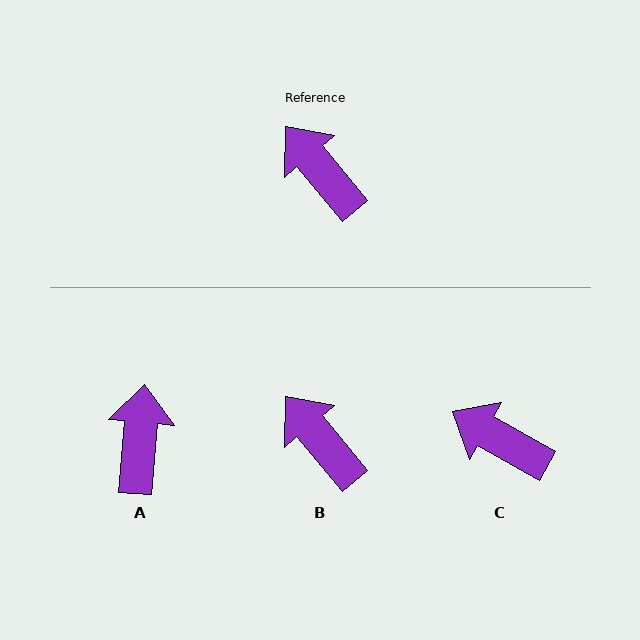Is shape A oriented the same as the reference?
No, it is off by about 44 degrees.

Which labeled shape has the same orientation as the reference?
B.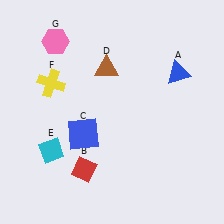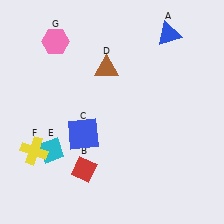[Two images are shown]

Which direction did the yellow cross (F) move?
The yellow cross (F) moved down.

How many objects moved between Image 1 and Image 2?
2 objects moved between the two images.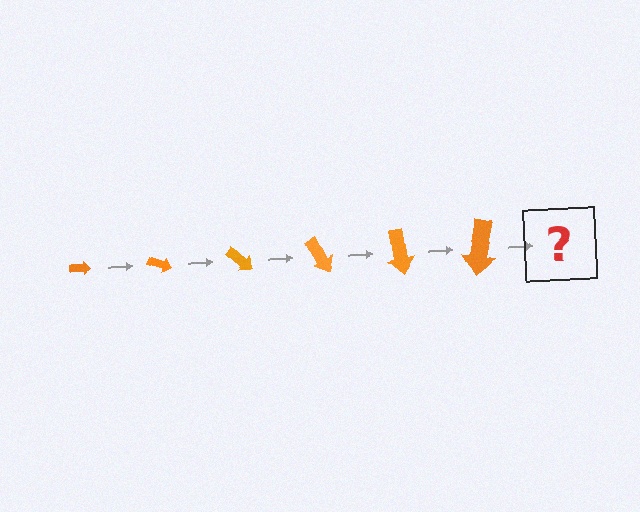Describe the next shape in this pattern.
It should be an arrow, larger than the previous one and rotated 120 degrees from the start.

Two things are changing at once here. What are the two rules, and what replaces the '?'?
The two rules are that the arrow grows larger each step and it rotates 20 degrees each step. The '?' should be an arrow, larger than the previous one and rotated 120 degrees from the start.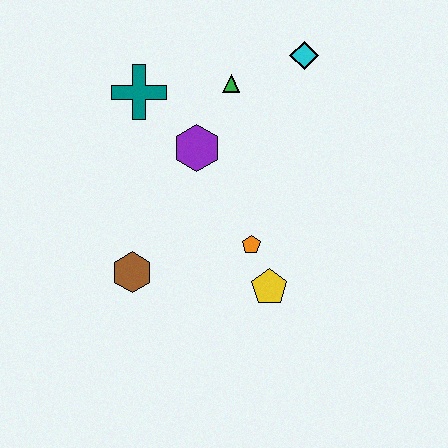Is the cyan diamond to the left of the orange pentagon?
No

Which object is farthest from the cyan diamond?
The brown hexagon is farthest from the cyan diamond.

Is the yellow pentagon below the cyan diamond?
Yes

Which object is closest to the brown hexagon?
The orange pentagon is closest to the brown hexagon.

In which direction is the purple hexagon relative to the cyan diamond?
The purple hexagon is to the left of the cyan diamond.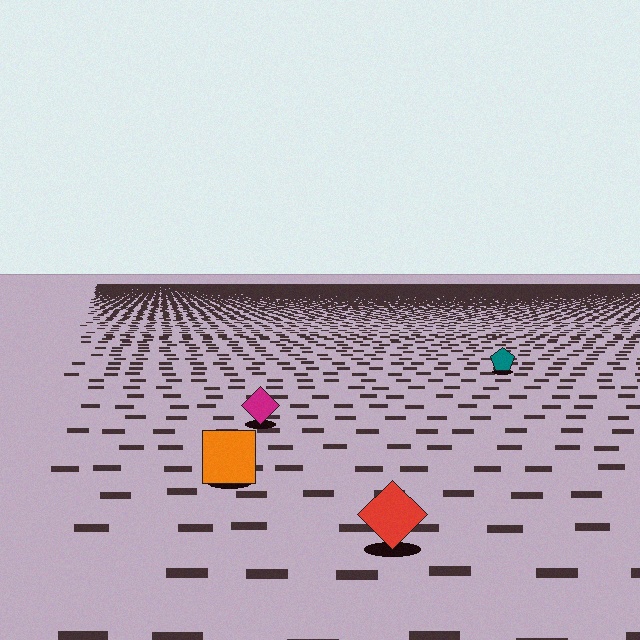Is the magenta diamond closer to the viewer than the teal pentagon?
Yes. The magenta diamond is closer — you can tell from the texture gradient: the ground texture is coarser near it.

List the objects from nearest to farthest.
From nearest to farthest: the red diamond, the orange square, the magenta diamond, the teal pentagon.